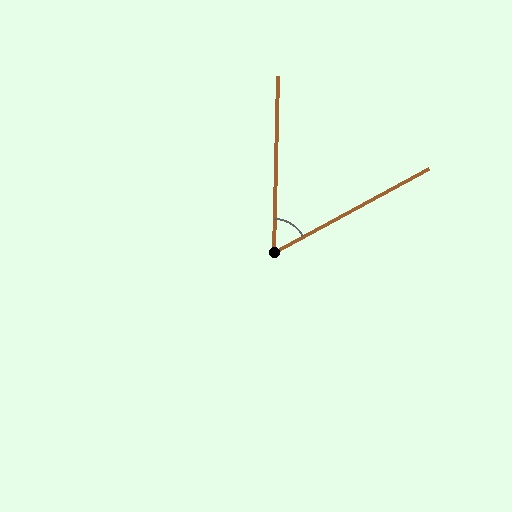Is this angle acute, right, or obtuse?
It is acute.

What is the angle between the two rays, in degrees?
Approximately 60 degrees.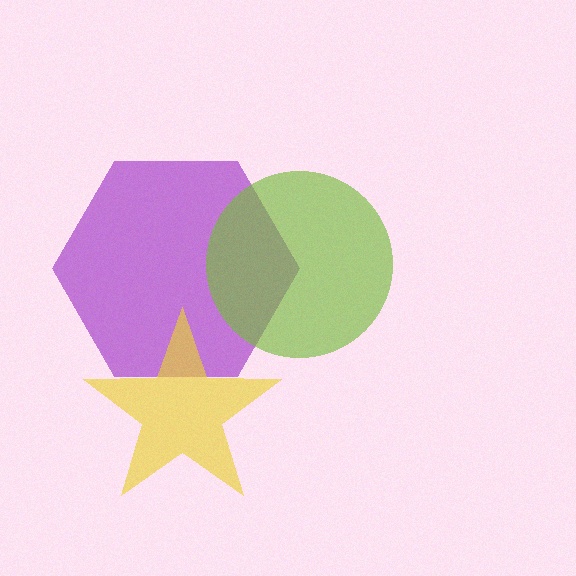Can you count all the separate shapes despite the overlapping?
Yes, there are 3 separate shapes.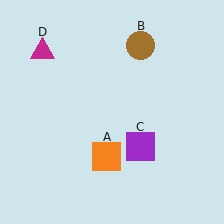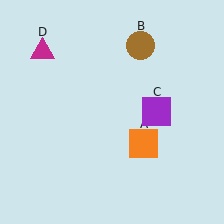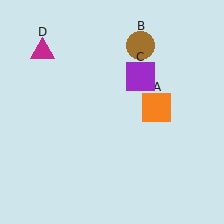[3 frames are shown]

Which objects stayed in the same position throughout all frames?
Brown circle (object B) and magenta triangle (object D) remained stationary.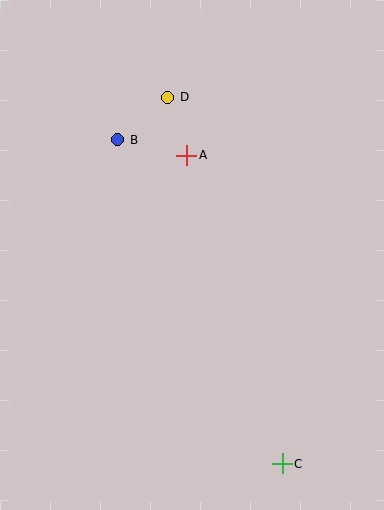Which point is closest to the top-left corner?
Point B is closest to the top-left corner.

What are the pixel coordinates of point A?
Point A is at (187, 155).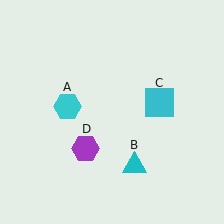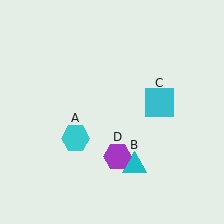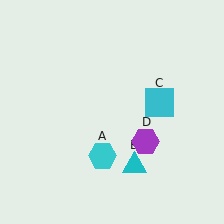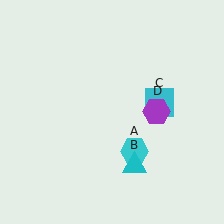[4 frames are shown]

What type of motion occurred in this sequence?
The cyan hexagon (object A), purple hexagon (object D) rotated counterclockwise around the center of the scene.